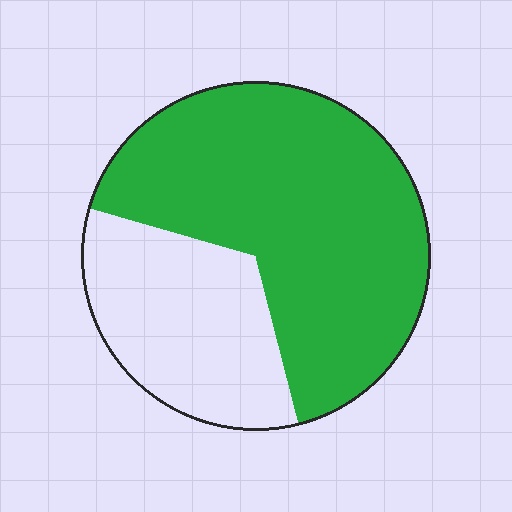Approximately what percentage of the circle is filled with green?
Approximately 65%.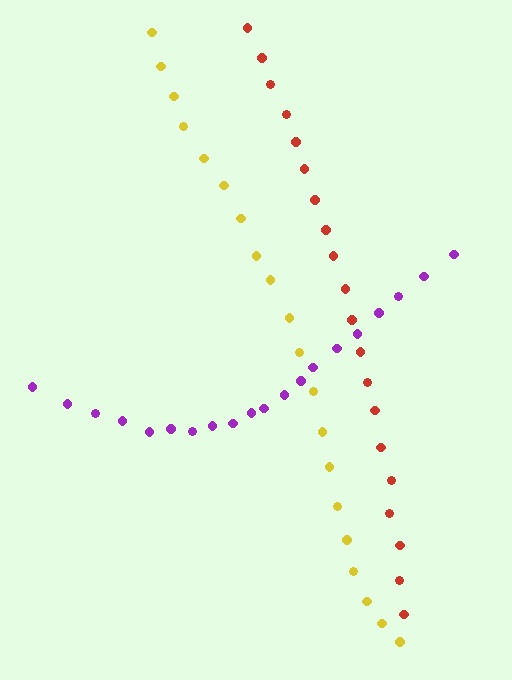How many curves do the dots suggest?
There are 3 distinct paths.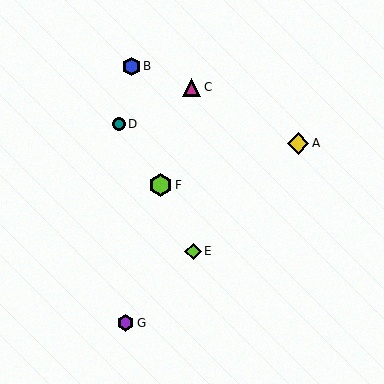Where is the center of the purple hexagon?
The center of the purple hexagon is at (126, 323).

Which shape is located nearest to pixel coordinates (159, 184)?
The lime hexagon (labeled F) at (161, 185) is nearest to that location.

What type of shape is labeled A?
Shape A is a yellow diamond.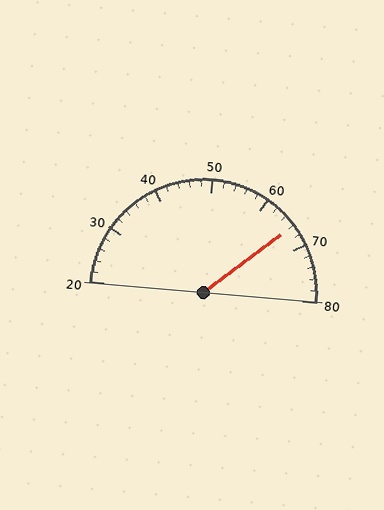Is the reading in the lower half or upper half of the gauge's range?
The reading is in the upper half of the range (20 to 80).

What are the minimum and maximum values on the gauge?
The gauge ranges from 20 to 80.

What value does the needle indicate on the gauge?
The needle indicates approximately 66.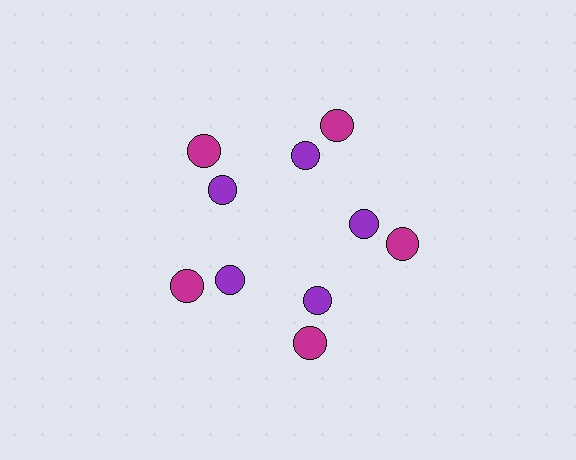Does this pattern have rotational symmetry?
Yes, this pattern has 5-fold rotational symmetry. It looks the same after rotating 72 degrees around the center.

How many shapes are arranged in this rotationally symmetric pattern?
There are 10 shapes, arranged in 5 groups of 2.